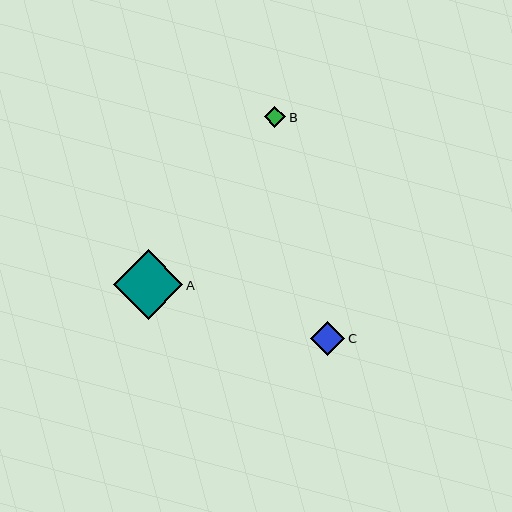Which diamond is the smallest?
Diamond B is the smallest with a size of approximately 21 pixels.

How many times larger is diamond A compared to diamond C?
Diamond A is approximately 2.1 times the size of diamond C.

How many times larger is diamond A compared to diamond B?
Diamond A is approximately 3.2 times the size of diamond B.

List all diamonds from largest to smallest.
From largest to smallest: A, C, B.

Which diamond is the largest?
Diamond A is the largest with a size of approximately 69 pixels.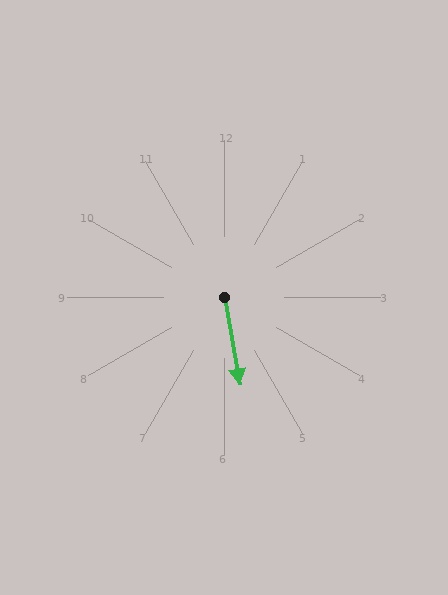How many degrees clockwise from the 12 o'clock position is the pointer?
Approximately 170 degrees.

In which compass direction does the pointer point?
South.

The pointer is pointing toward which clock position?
Roughly 6 o'clock.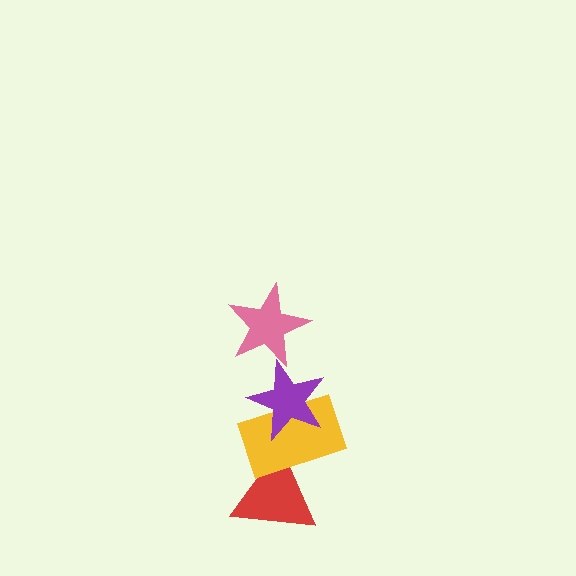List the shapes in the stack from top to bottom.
From top to bottom: the pink star, the purple star, the yellow rectangle, the red triangle.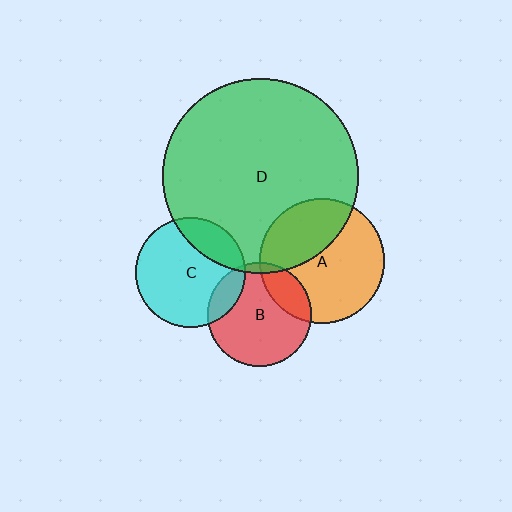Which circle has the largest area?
Circle D (green).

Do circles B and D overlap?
Yes.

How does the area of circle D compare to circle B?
Approximately 3.5 times.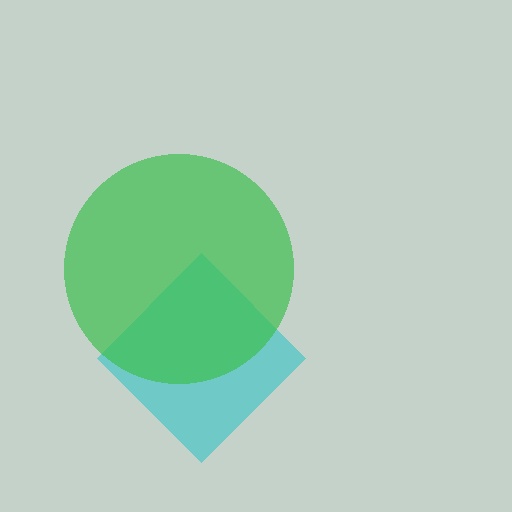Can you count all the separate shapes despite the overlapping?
Yes, there are 2 separate shapes.